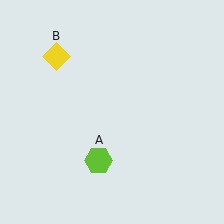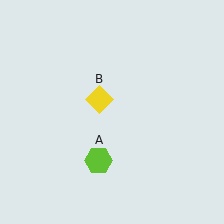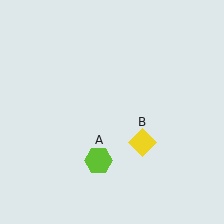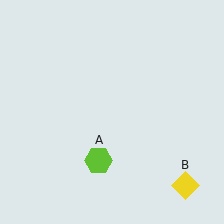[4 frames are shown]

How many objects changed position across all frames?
1 object changed position: yellow diamond (object B).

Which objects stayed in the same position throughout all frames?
Lime hexagon (object A) remained stationary.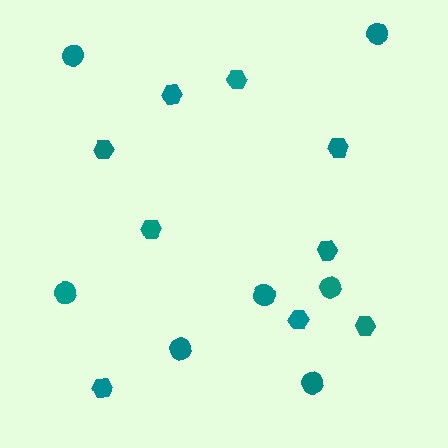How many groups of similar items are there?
There are 2 groups: one group of hexagons (9) and one group of circles (7).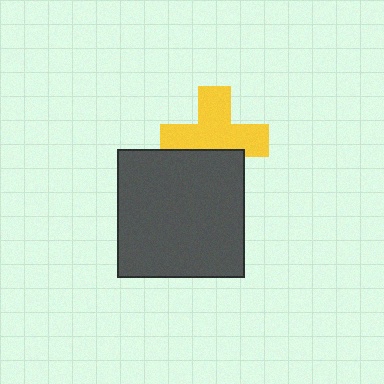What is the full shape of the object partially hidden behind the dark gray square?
The partially hidden object is a yellow cross.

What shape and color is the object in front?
The object in front is a dark gray square.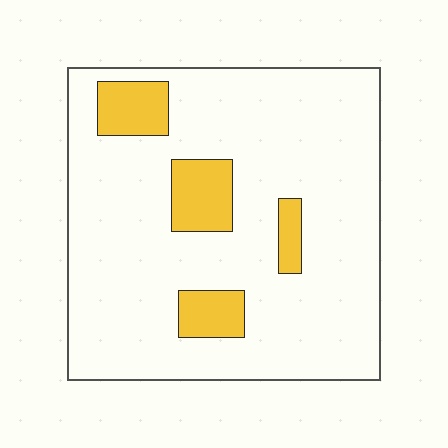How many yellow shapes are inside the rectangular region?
4.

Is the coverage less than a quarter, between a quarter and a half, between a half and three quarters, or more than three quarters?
Less than a quarter.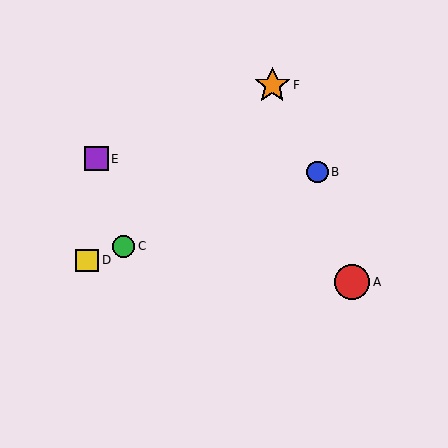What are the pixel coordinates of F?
Object F is at (272, 85).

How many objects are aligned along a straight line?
3 objects (B, C, D) are aligned along a straight line.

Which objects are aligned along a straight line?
Objects B, C, D are aligned along a straight line.